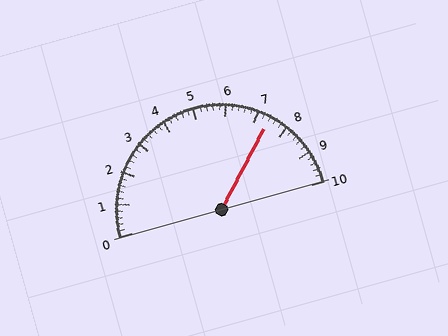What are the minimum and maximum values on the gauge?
The gauge ranges from 0 to 10.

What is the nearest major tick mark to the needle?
The nearest major tick mark is 7.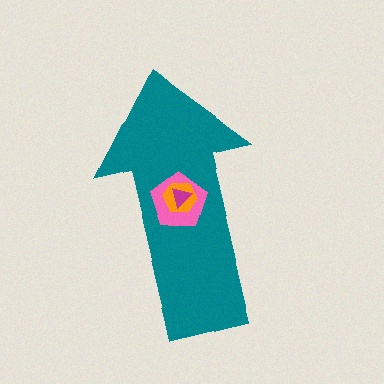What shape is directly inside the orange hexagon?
The magenta triangle.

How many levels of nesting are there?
4.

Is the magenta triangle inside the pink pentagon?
Yes.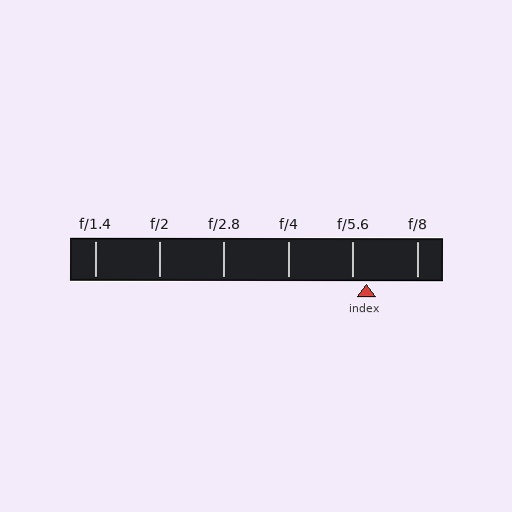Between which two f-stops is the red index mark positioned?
The index mark is between f/5.6 and f/8.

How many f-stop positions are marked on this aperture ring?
There are 6 f-stop positions marked.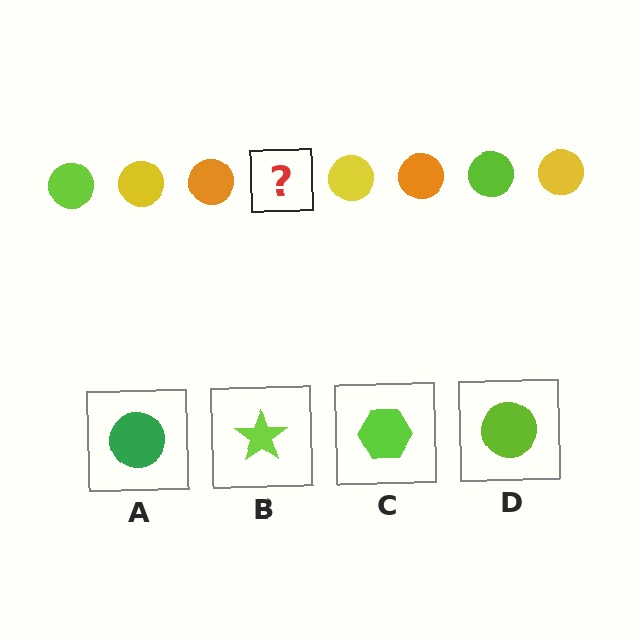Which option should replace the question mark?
Option D.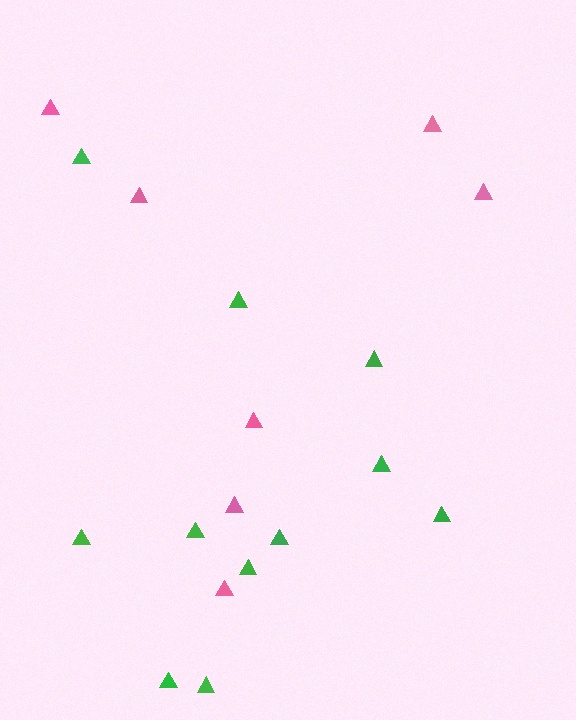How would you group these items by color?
There are 2 groups: one group of pink triangles (7) and one group of green triangles (11).